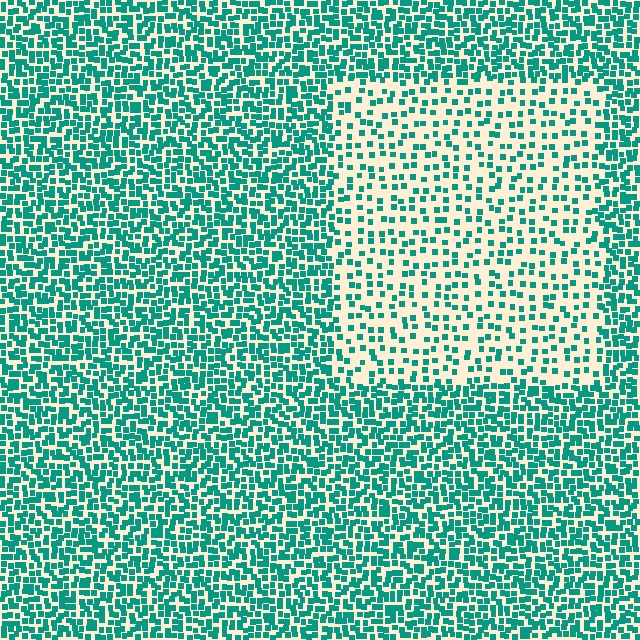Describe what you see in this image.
The image contains small teal elements arranged at two different densities. A rectangle-shaped region is visible where the elements are less densely packed than the surrounding area.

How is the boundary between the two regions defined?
The boundary is defined by a change in element density (approximately 2.3x ratio). All elements are the same color, size, and shape.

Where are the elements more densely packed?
The elements are more densely packed outside the rectangle boundary.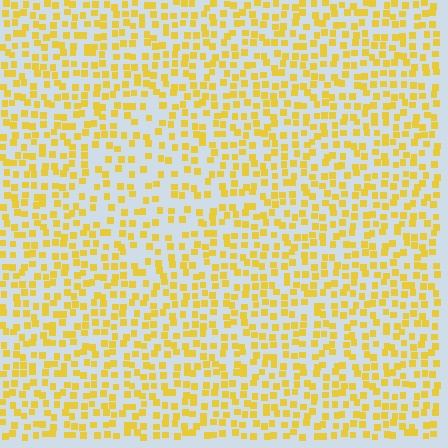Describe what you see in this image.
The image contains small yellow elements arranged at two different densities. A diamond-shaped region is visible where the elements are less densely packed than the surrounding area.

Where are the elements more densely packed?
The elements are more densely packed outside the diamond boundary.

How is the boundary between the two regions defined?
The boundary is defined by a change in element density (approximately 1.6x ratio). All elements are the same color, size, and shape.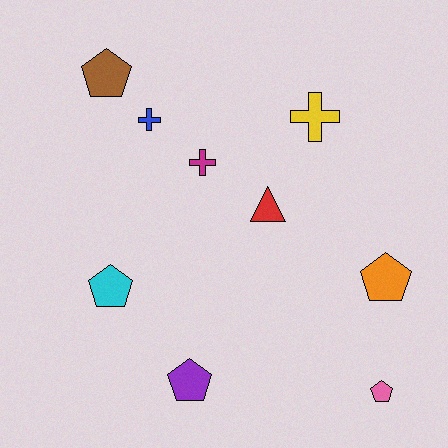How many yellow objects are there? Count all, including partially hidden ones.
There is 1 yellow object.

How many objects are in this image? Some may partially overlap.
There are 9 objects.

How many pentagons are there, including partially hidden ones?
There are 5 pentagons.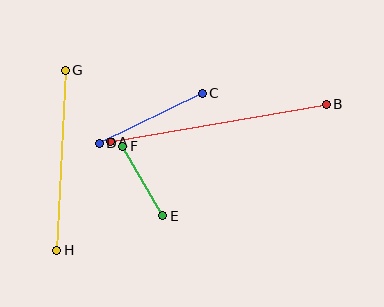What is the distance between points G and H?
The distance is approximately 180 pixels.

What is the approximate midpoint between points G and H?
The midpoint is at approximately (61, 160) pixels.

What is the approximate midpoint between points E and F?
The midpoint is at approximately (143, 181) pixels.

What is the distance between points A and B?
The distance is approximately 219 pixels.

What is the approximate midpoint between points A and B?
The midpoint is at approximately (218, 123) pixels.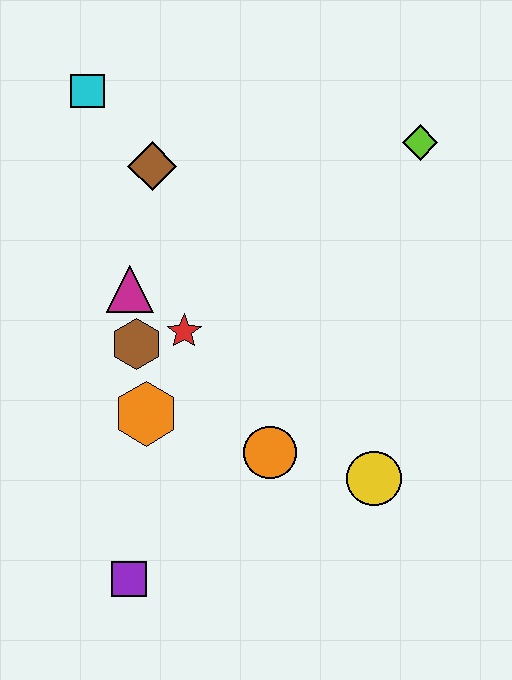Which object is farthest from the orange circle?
The cyan square is farthest from the orange circle.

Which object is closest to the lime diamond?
The brown diamond is closest to the lime diamond.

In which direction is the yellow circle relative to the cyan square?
The yellow circle is below the cyan square.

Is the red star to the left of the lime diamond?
Yes